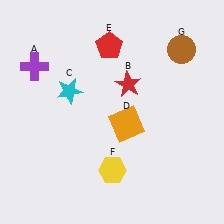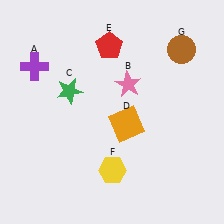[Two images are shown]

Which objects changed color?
B changed from red to pink. C changed from cyan to green.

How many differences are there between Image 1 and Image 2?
There are 2 differences between the two images.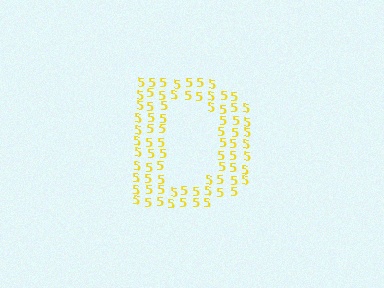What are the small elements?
The small elements are digit 5's.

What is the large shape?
The large shape is the letter D.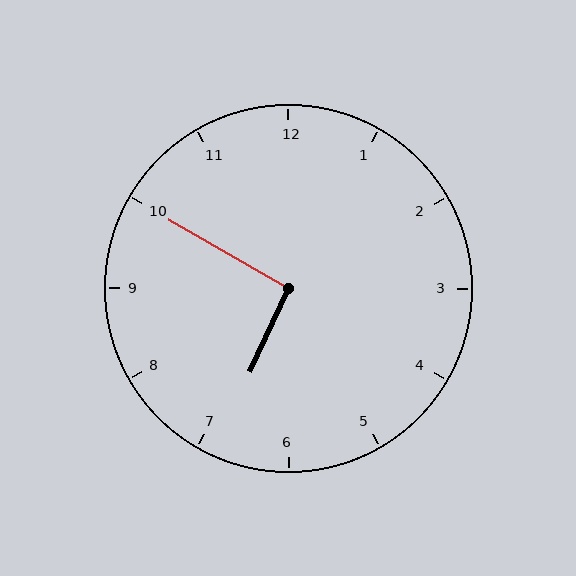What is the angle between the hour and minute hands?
Approximately 95 degrees.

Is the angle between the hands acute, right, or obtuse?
It is right.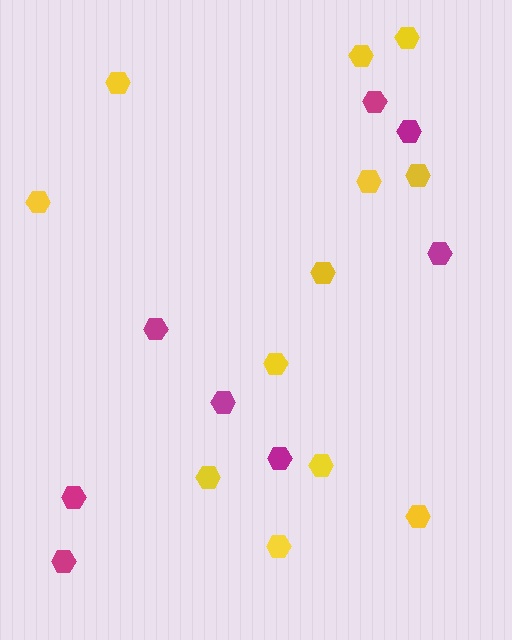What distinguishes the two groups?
There are 2 groups: one group of yellow hexagons (12) and one group of magenta hexagons (8).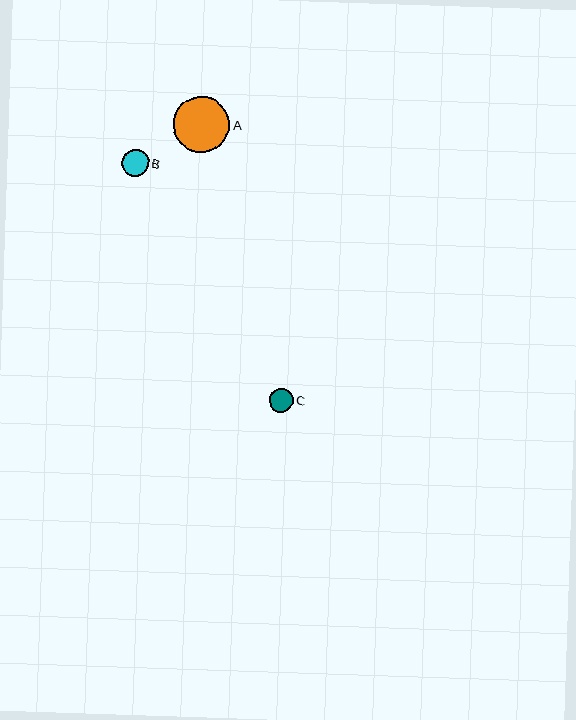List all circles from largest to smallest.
From largest to smallest: A, B, C.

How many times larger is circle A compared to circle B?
Circle A is approximately 2.1 times the size of circle B.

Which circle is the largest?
Circle A is the largest with a size of approximately 56 pixels.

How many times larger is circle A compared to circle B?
Circle A is approximately 2.1 times the size of circle B.